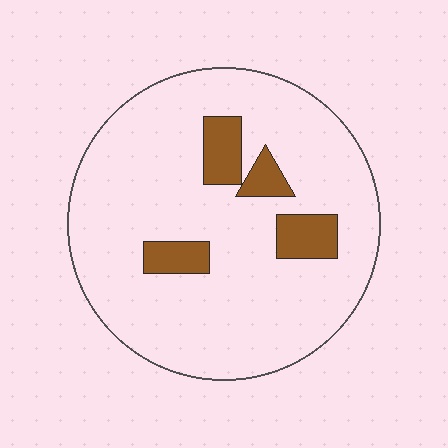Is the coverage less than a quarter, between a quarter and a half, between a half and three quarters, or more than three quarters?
Less than a quarter.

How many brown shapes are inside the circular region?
4.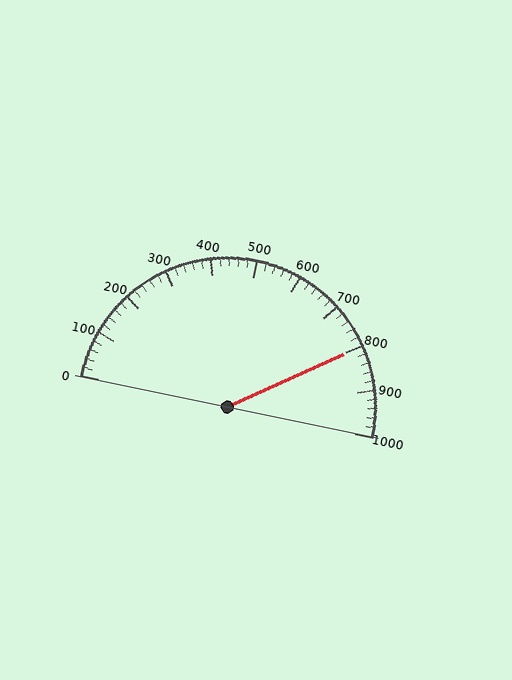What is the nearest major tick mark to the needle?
The nearest major tick mark is 800.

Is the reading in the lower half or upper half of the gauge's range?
The reading is in the upper half of the range (0 to 1000).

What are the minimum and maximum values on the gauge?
The gauge ranges from 0 to 1000.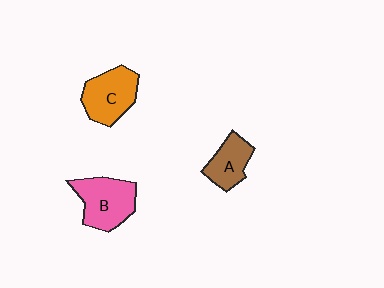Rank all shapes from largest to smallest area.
From largest to smallest: B (pink), C (orange), A (brown).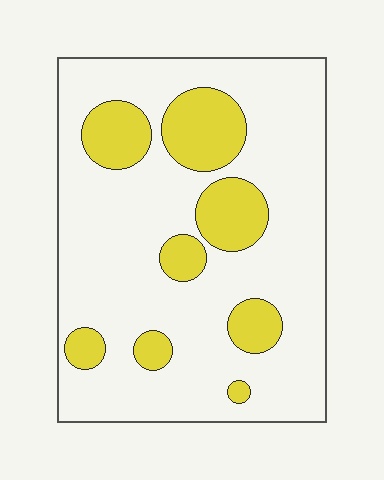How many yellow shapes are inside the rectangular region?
8.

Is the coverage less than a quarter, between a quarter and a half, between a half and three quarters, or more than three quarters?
Less than a quarter.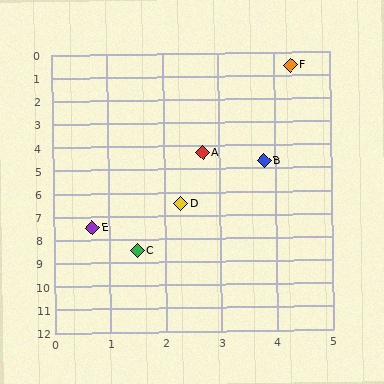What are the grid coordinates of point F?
Point F is at approximately (4.3, 0.6).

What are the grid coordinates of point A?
Point A is at approximately (2.7, 4.3).